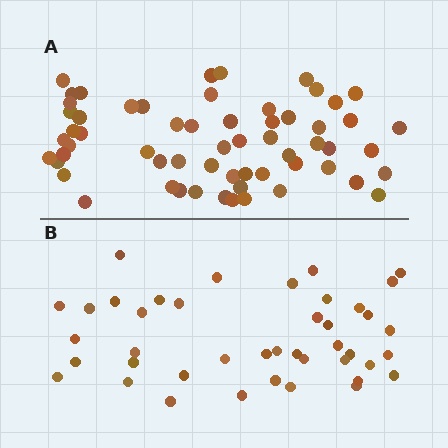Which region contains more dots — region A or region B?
Region A (the top region) has more dots.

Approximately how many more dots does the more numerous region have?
Region A has approximately 20 more dots than region B.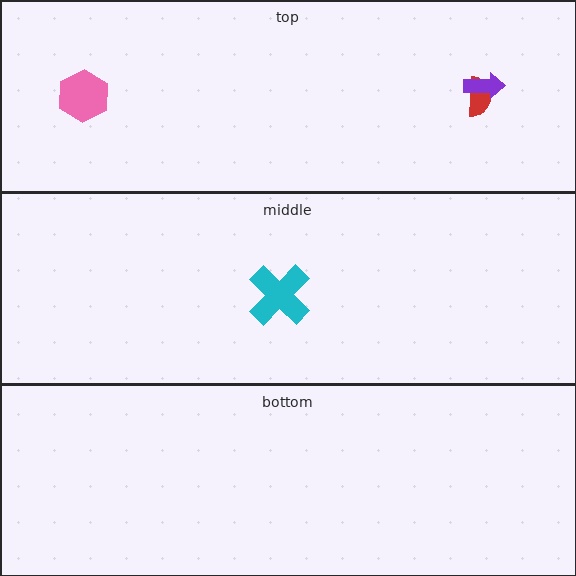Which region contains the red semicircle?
The top region.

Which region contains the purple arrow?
The top region.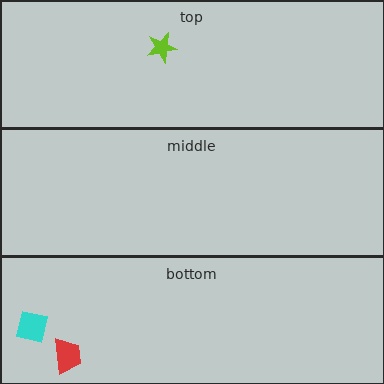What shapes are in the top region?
The lime star.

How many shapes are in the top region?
1.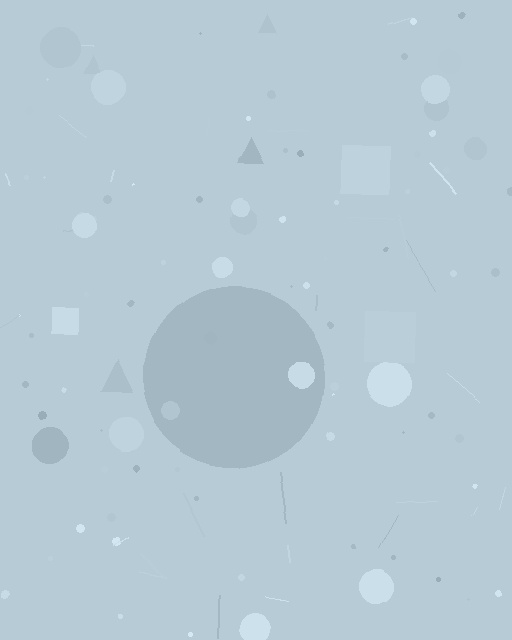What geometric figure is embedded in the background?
A circle is embedded in the background.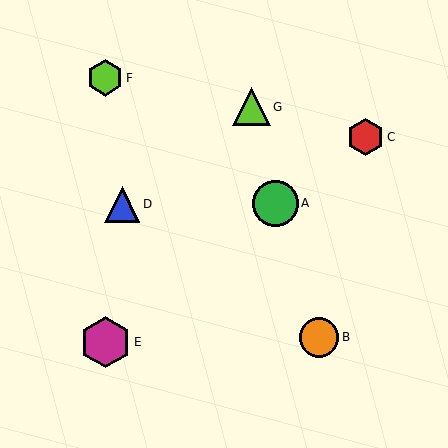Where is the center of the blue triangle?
The center of the blue triangle is at (122, 204).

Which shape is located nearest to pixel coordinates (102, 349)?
The magenta hexagon (labeled E) at (106, 342) is nearest to that location.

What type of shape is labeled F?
Shape F is a lime hexagon.